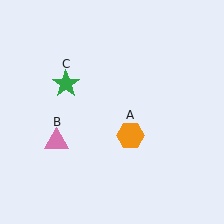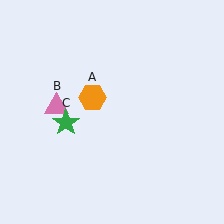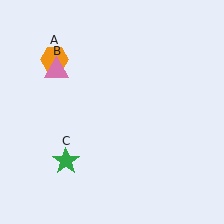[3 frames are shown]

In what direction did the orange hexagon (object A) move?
The orange hexagon (object A) moved up and to the left.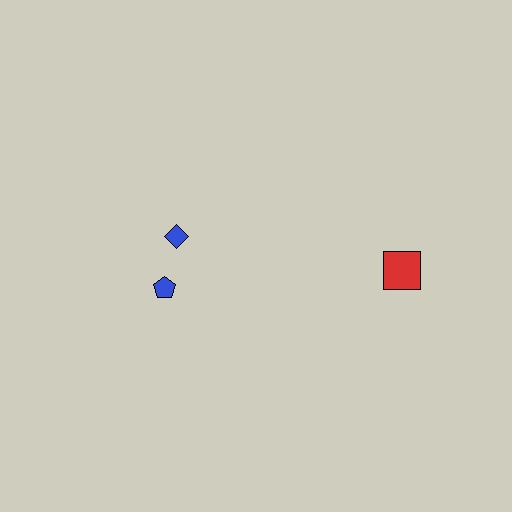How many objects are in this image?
There are 3 objects.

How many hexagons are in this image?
There are no hexagons.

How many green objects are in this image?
There are no green objects.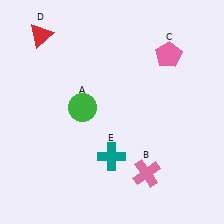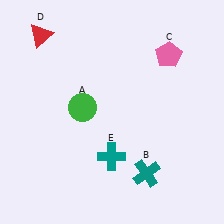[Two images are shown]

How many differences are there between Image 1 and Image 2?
There is 1 difference between the two images.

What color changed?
The cross (B) changed from pink in Image 1 to teal in Image 2.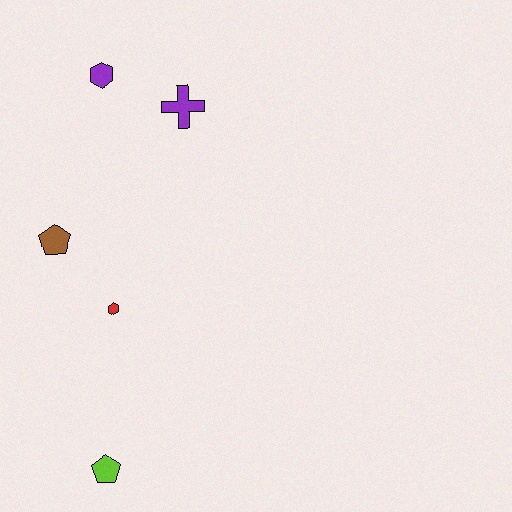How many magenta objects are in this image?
There are no magenta objects.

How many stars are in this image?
There are no stars.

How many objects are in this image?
There are 5 objects.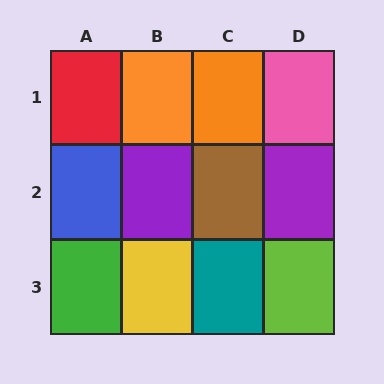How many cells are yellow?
1 cell is yellow.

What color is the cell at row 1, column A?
Red.